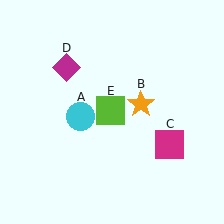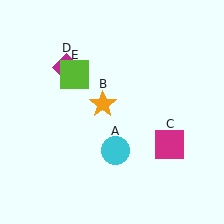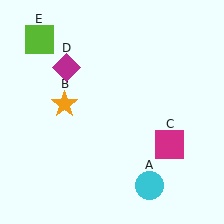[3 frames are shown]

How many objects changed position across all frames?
3 objects changed position: cyan circle (object A), orange star (object B), lime square (object E).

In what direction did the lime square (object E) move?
The lime square (object E) moved up and to the left.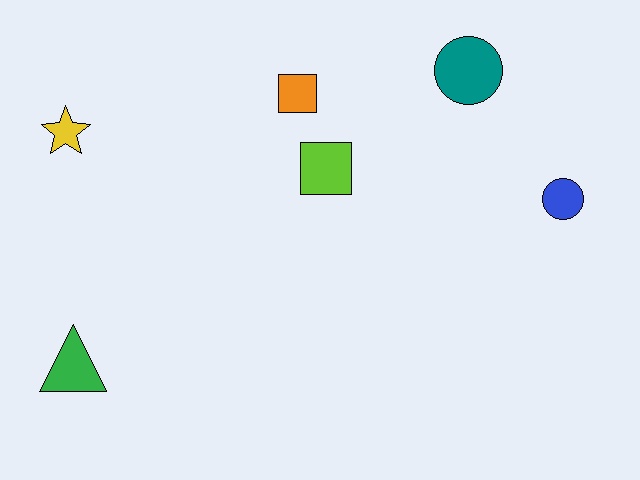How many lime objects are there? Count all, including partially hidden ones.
There is 1 lime object.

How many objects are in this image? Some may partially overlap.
There are 6 objects.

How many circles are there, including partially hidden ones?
There are 2 circles.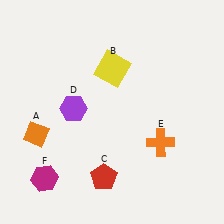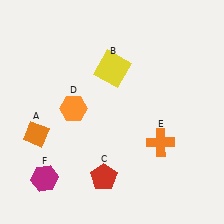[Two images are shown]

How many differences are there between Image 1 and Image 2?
There is 1 difference between the two images.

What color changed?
The hexagon (D) changed from purple in Image 1 to orange in Image 2.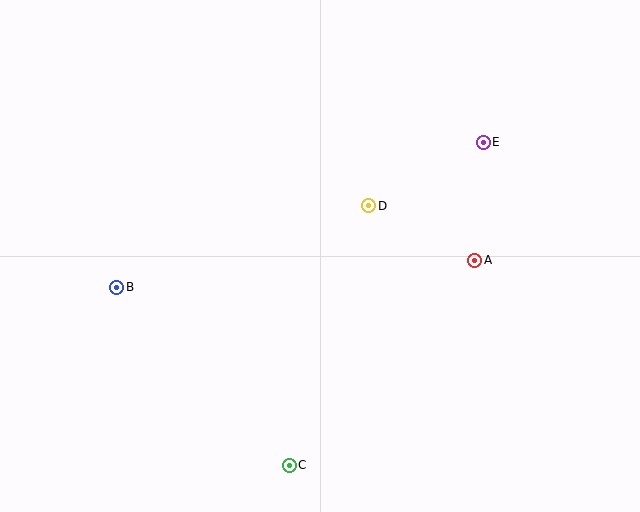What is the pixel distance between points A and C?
The distance between A and C is 277 pixels.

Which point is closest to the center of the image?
Point D at (369, 206) is closest to the center.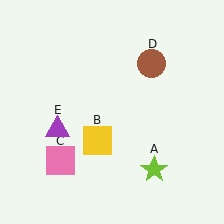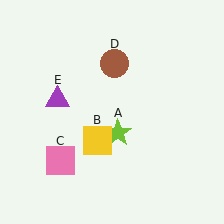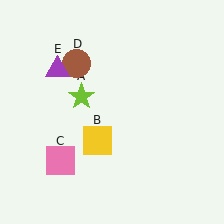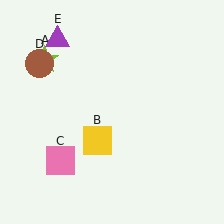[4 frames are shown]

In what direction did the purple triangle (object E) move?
The purple triangle (object E) moved up.